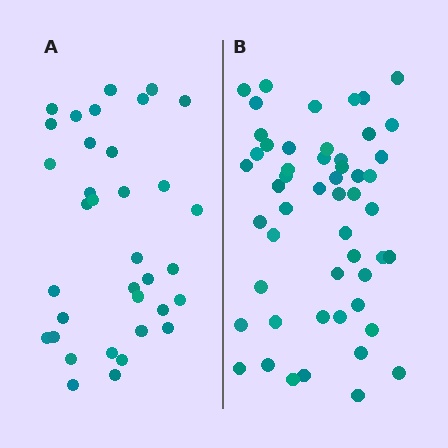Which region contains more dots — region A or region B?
Region B (the right region) has more dots.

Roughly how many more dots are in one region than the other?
Region B has approximately 15 more dots than region A.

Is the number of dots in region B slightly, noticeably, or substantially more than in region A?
Region B has substantially more. The ratio is roughly 1.5 to 1.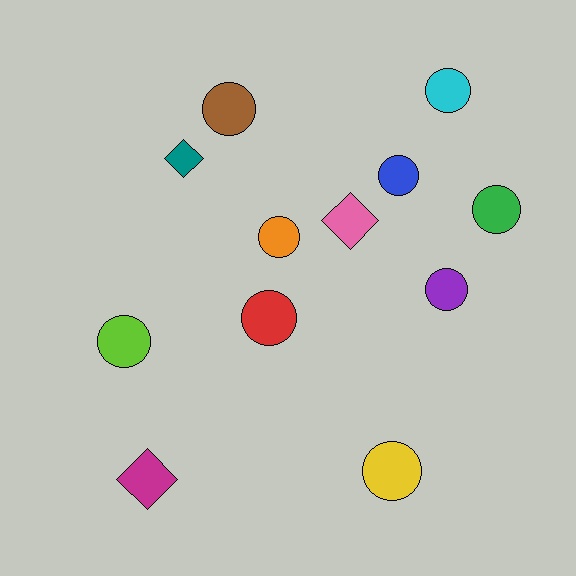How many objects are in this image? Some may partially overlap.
There are 12 objects.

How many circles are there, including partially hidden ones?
There are 9 circles.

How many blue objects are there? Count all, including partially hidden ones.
There is 1 blue object.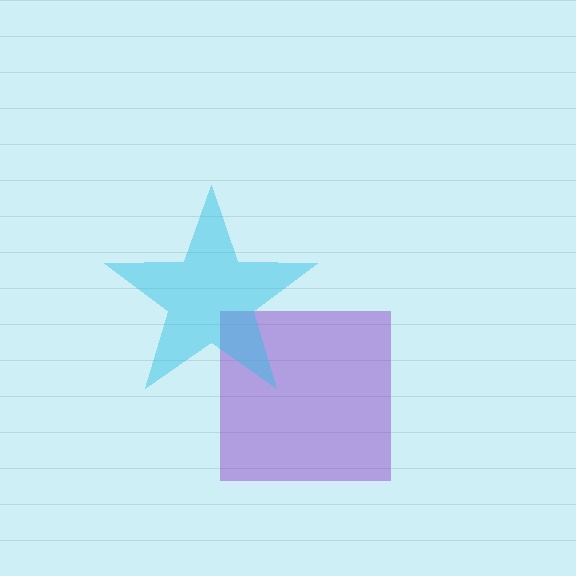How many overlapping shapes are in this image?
There are 2 overlapping shapes in the image.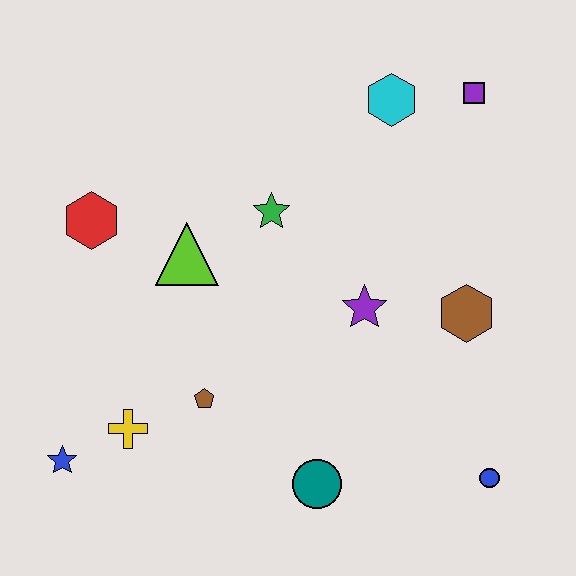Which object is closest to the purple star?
The brown hexagon is closest to the purple star.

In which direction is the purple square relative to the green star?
The purple square is to the right of the green star.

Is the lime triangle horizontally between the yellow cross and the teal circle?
Yes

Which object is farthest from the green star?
The blue circle is farthest from the green star.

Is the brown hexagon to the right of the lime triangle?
Yes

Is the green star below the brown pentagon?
No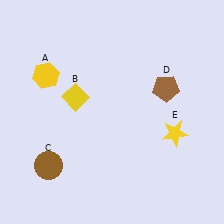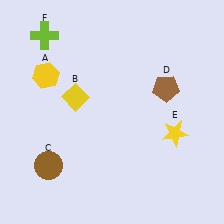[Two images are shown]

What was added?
A lime cross (F) was added in Image 2.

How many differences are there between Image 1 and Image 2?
There is 1 difference between the two images.